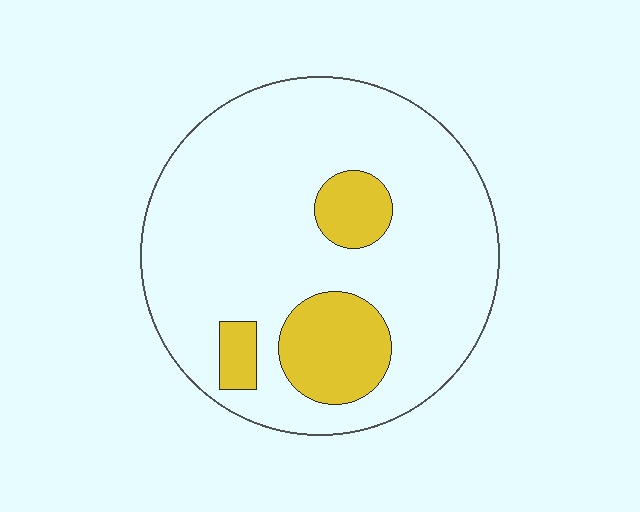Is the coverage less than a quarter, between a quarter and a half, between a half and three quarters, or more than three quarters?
Less than a quarter.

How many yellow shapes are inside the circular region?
3.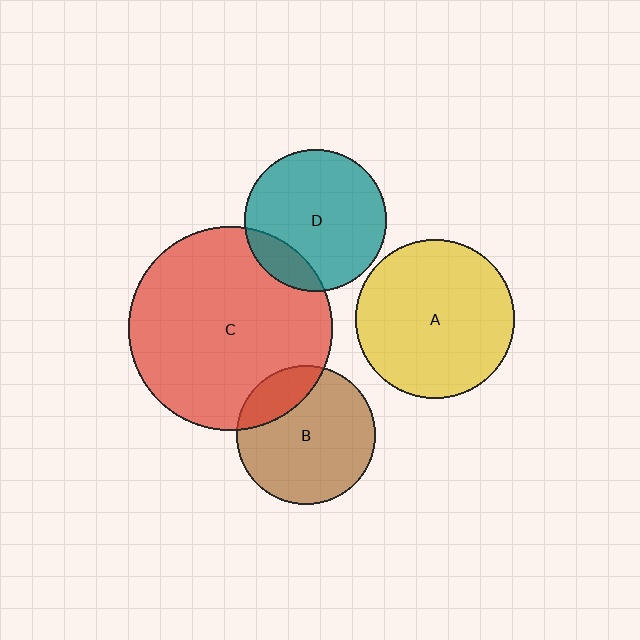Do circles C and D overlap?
Yes.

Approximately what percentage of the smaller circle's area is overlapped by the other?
Approximately 15%.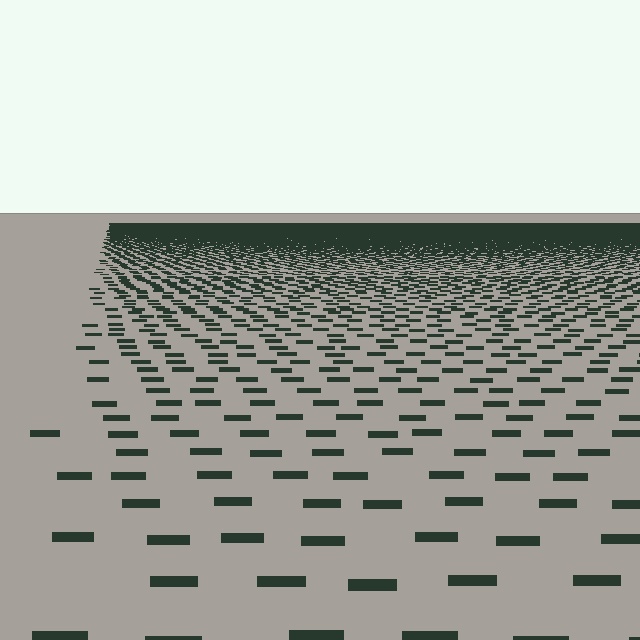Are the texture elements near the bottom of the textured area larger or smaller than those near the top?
Larger. Near the bottom, elements are closer to the viewer and appear at a bigger on-screen size.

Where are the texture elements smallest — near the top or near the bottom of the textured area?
Near the top.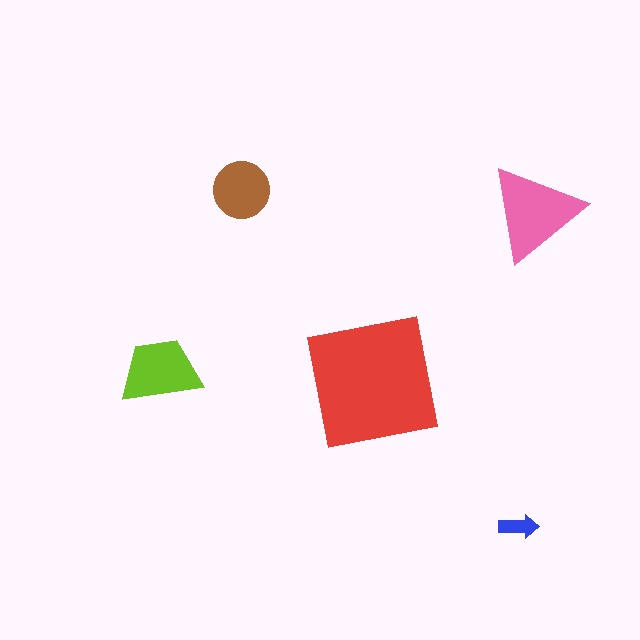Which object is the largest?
The red square.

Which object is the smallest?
The blue arrow.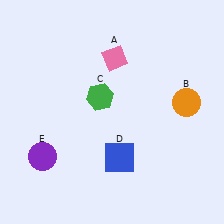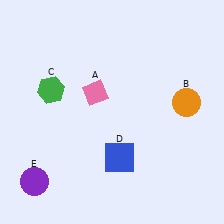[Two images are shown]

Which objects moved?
The objects that moved are: the pink diamond (A), the green hexagon (C), the purple circle (E).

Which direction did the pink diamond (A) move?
The pink diamond (A) moved down.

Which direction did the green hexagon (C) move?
The green hexagon (C) moved left.